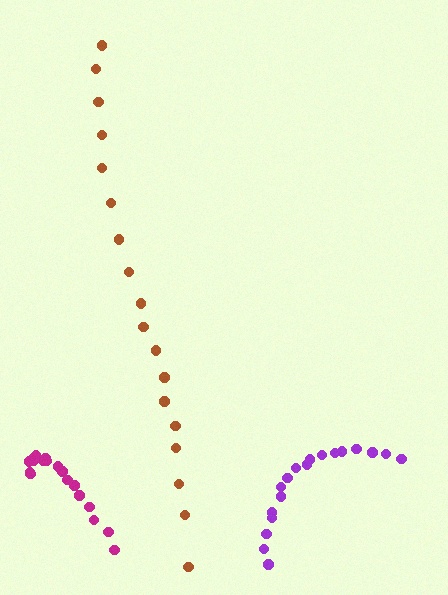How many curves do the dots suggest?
There are 3 distinct paths.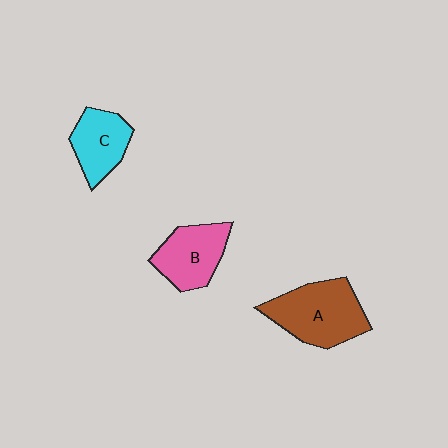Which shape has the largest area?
Shape A (brown).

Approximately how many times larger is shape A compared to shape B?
Approximately 1.3 times.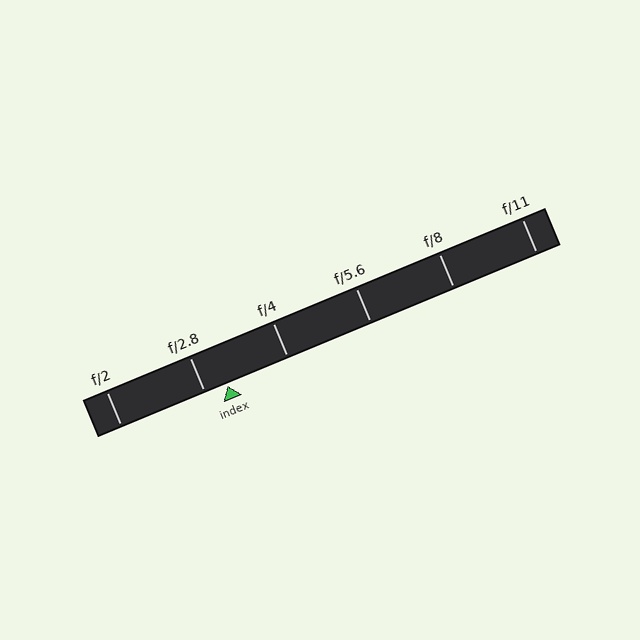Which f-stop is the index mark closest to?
The index mark is closest to f/2.8.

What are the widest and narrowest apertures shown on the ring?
The widest aperture shown is f/2 and the narrowest is f/11.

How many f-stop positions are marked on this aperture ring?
There are 6 f-stop positions marked.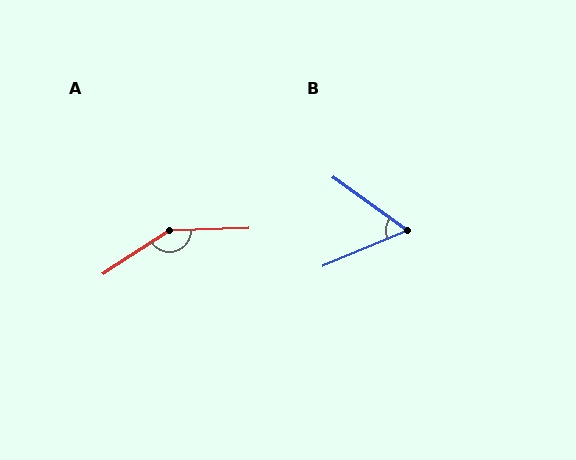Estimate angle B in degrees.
Approximately 58 degrees.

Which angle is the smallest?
B, at approximately 58 degrees.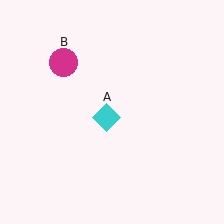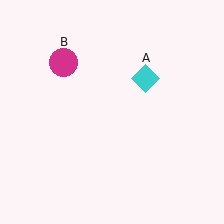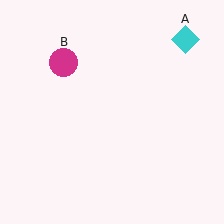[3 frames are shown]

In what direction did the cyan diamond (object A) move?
The cyan diamond (object A) moved up and to the right.